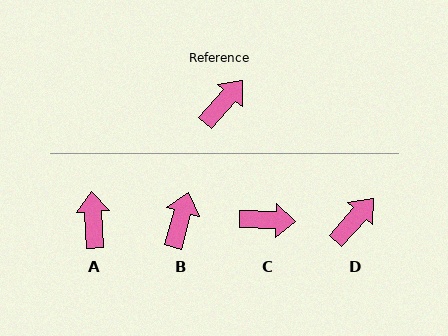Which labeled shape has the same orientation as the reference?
D.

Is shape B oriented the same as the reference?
No, it is off by about 26 degrees.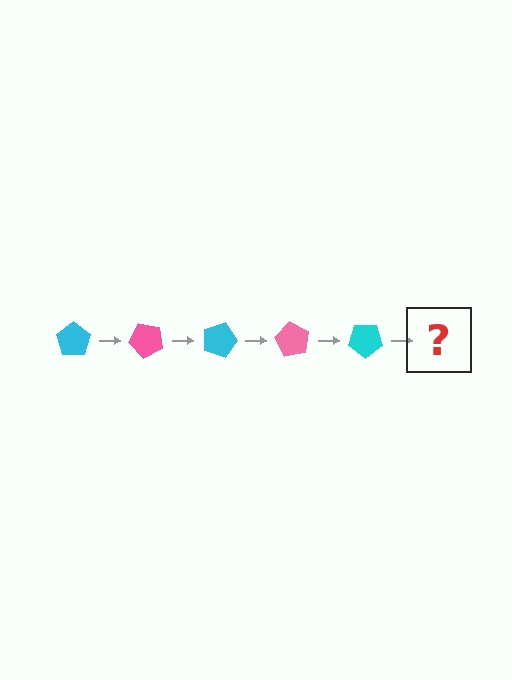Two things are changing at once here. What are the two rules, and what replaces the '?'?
The two rules are that it rotates 45 degrees each step and the color cycles through cyan and pink. The '?' should be a pink pentagon, rotated 225 degrees from the start.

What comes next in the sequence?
The next element should be a pink pentagon, rotated 225 degrees from the start.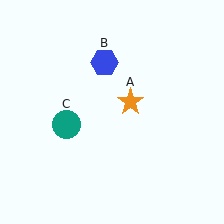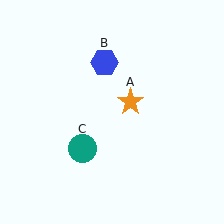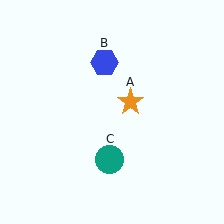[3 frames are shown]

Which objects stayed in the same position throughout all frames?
Orange star (object A) and blue hexagon (object B) remained stationary.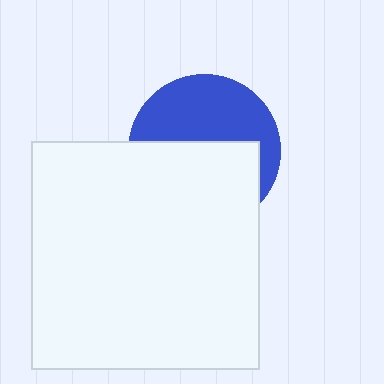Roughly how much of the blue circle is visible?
About half of it is visible (roughly 47%).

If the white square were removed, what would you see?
You would see the complete blue circle.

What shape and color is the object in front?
The object in front is a white square.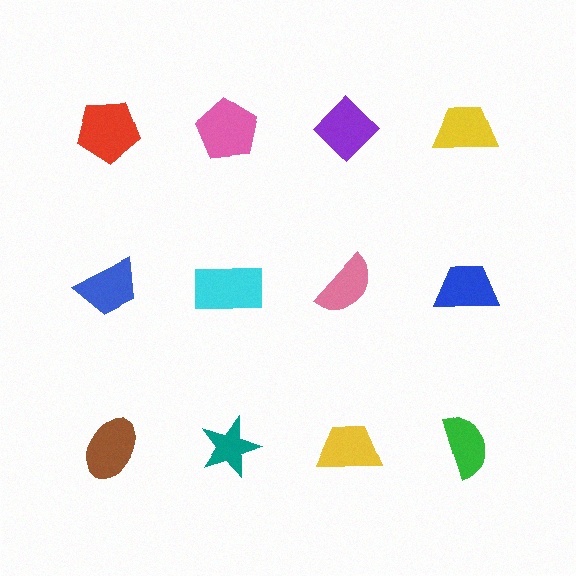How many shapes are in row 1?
4 shapes.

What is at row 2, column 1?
A blue trapezoid.